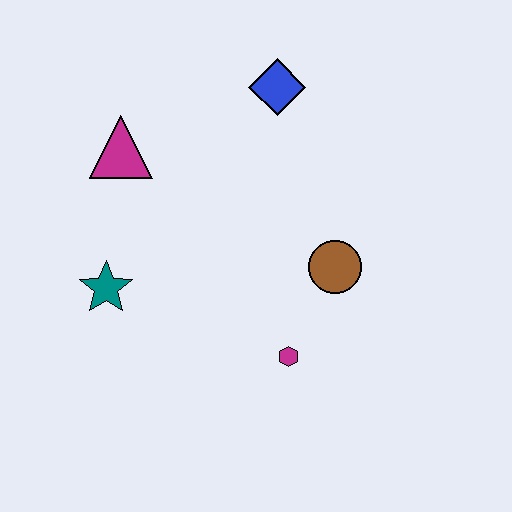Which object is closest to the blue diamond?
The magenta triangle is closest to the blue diamond.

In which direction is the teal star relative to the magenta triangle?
The teal star is below the magenta triangle.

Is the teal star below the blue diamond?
Yes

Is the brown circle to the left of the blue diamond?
No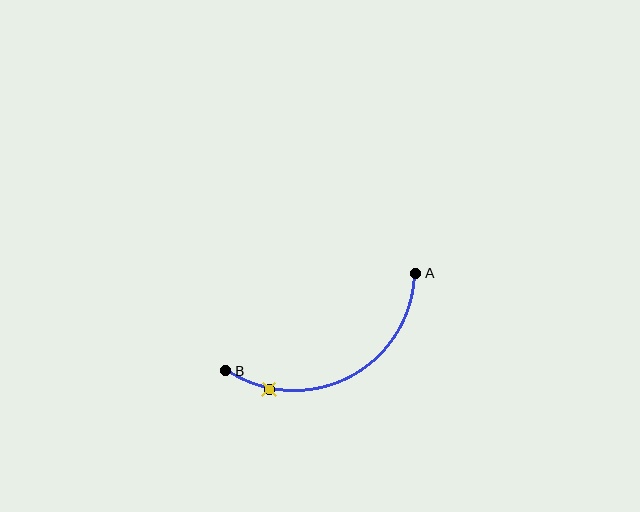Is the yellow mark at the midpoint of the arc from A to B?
No. The yellow mark lies on the arc but is closer to endpoint B. The arc midpoint would be at the point on the curve equidistant along the arc from both A and B.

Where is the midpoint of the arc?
The arc midpoint is the point on the curve farthest from the straight line joining A and B. It sits below that line.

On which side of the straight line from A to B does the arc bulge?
The arc bulges below the straight line connecting A and B.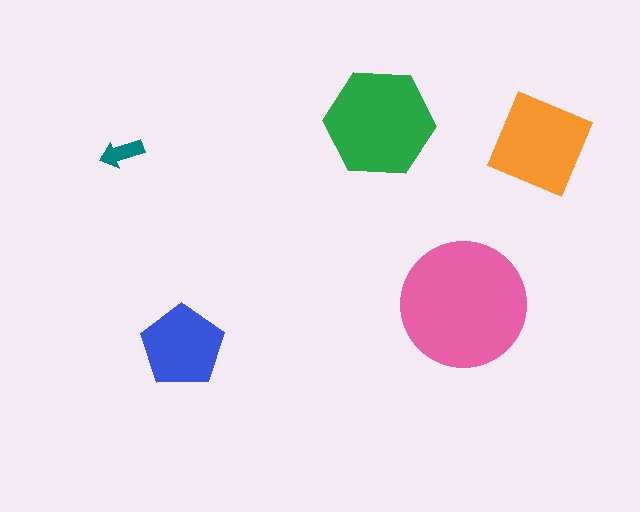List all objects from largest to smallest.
The pink circle, the green hexagon, the orange square, the blue pentagon, the teal arrow.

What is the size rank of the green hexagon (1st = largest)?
2nd.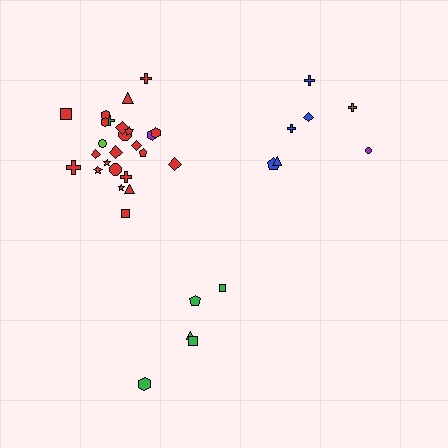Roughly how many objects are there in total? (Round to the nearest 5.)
Roughly 35 objects in total.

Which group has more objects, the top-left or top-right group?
The top-left group.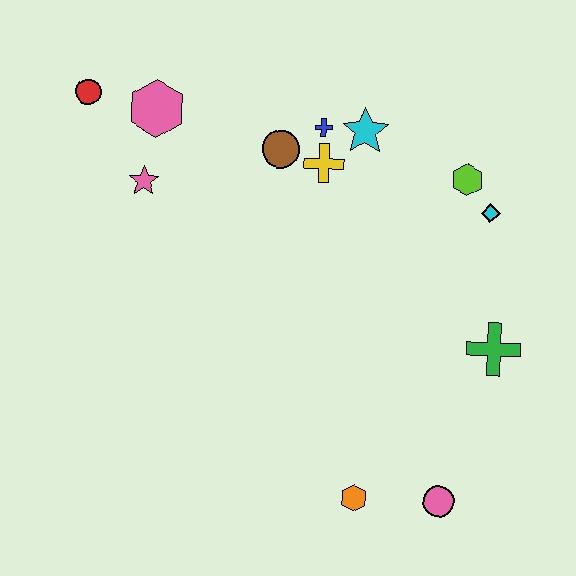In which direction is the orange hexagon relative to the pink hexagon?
The orange hexagon is below the pink hexagon.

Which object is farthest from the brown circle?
The pink circle is farthest from the brown circle.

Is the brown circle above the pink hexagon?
No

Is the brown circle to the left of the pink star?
No